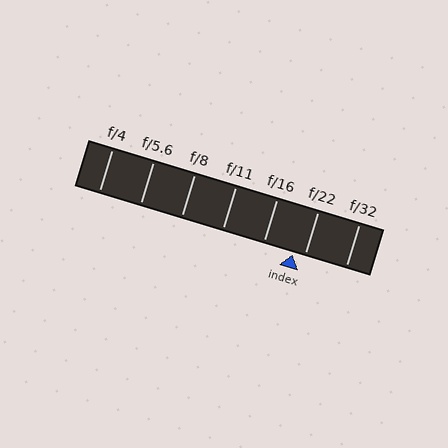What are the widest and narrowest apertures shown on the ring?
The widest aperture shown is f/4 and the narrowest is f/32.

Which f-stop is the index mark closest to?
The index mark is closest to f/22.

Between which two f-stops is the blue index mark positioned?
The index mark is between f/16 and f/22.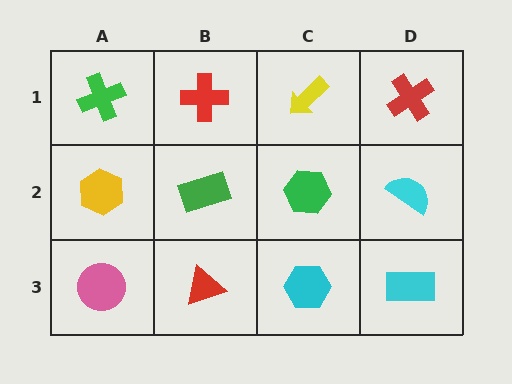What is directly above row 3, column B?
A green rectangle.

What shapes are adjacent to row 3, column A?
A yellow hexagon (row 2, column A), a red triangle (row 3, column B).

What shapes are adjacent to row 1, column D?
A cyan semicircle (row 2, column D), a yellow arrow (row 1, column C).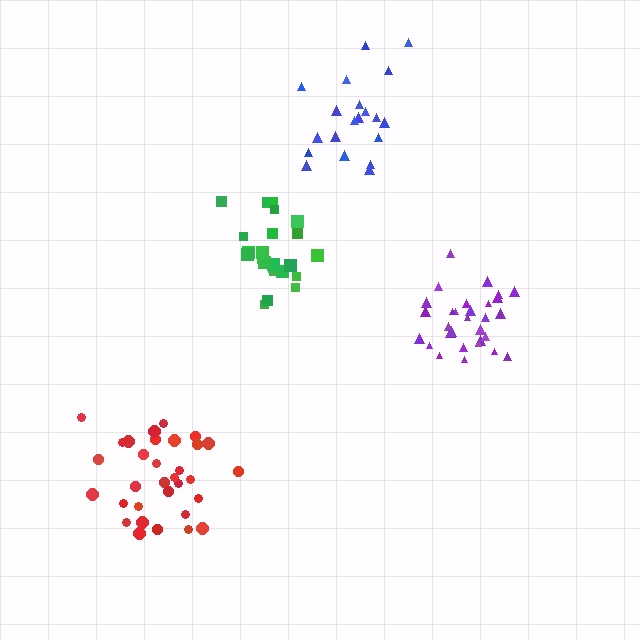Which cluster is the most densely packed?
Green.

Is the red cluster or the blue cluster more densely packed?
Red.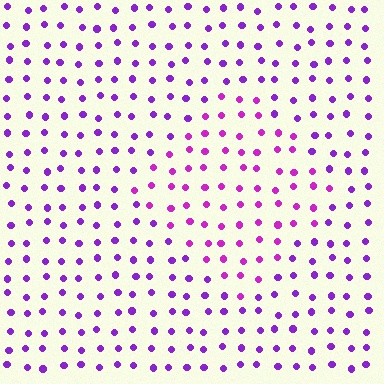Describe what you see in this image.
The image is filled with small purple elements in a uniform arrangement. A diamond-shaped region is visible where the elements are tinted to a slightly different hue, forming a subtle color boundary.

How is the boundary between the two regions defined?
The boundary is defined purely by a slight shift in hue (about 25 degrees). Spacing, size, and orientation are identical on both sides.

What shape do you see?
I see a diamond.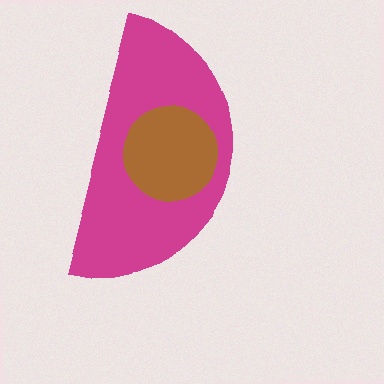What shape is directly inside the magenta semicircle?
The brown circle.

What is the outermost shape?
The magenta semicircle.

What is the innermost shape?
The brown circle.